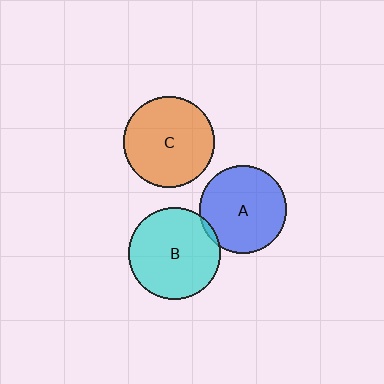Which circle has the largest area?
Circle B (cyan).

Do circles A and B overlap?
Yes.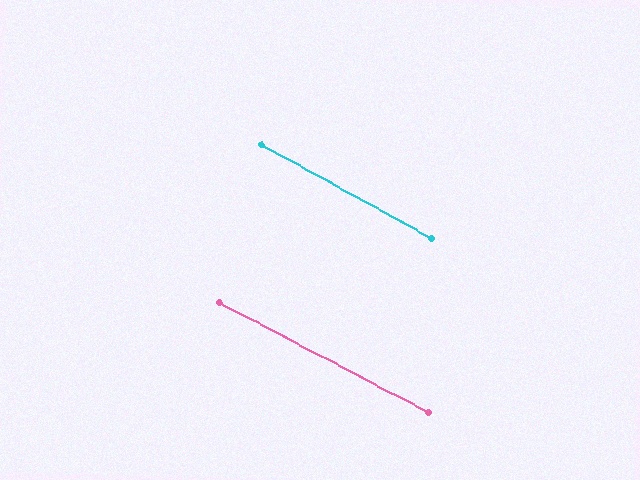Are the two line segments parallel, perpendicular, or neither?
Parallel — their directions differ by only 1.1°.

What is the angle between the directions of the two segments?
Approximately 1 degree.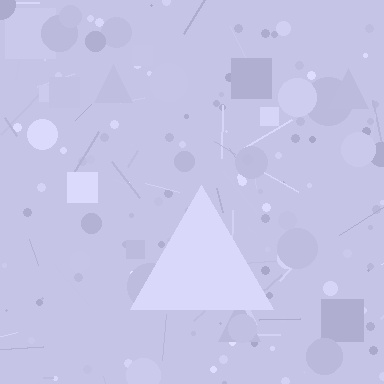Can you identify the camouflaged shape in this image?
The camouflaged shape is a triangle.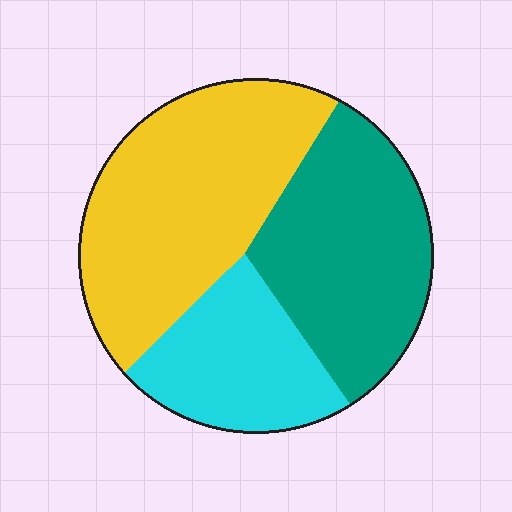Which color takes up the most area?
Yellow, at roughly 45%.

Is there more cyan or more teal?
Teal.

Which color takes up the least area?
Cyan, at roughly 25%.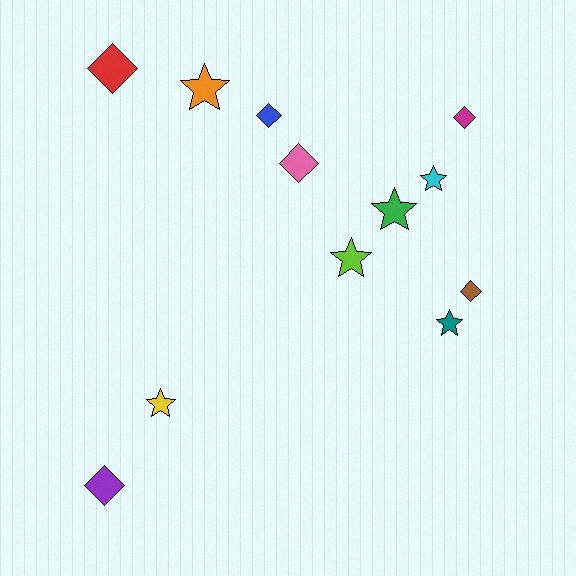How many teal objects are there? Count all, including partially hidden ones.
There is 1 teal object.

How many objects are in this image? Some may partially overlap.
There are 12 objects.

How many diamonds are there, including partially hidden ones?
There are 6 diamonds.